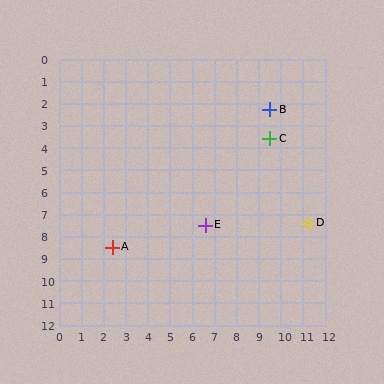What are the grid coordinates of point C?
Point C is at approximately (9.5, 3.6).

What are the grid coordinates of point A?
Point A is at approximately (2.4, 8.5).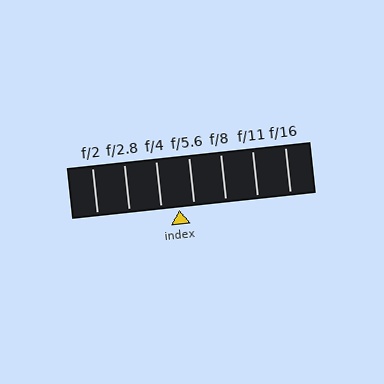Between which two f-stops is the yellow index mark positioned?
The index mark is between f/4 and f/5.6.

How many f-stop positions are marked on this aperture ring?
There are 7 f-stop positions marked.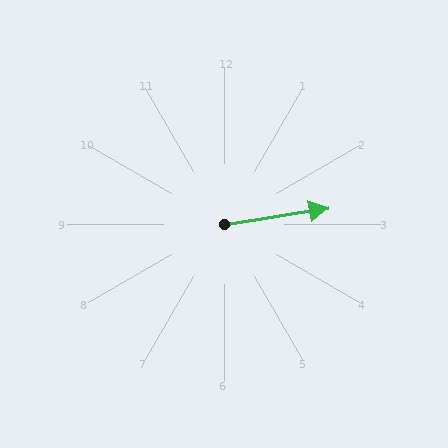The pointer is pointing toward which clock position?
Roughly 3 o'clock.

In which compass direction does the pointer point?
East.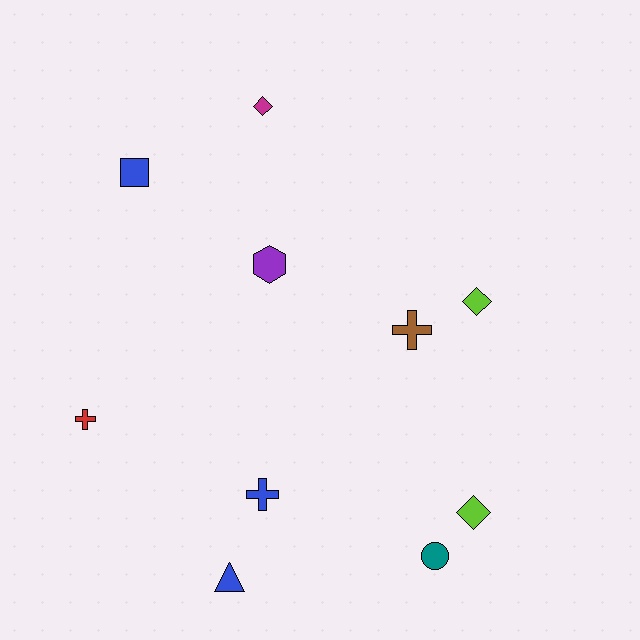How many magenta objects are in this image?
There is 1 magenta object.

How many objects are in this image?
There are 10 objects.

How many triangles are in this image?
There is 1 triangle.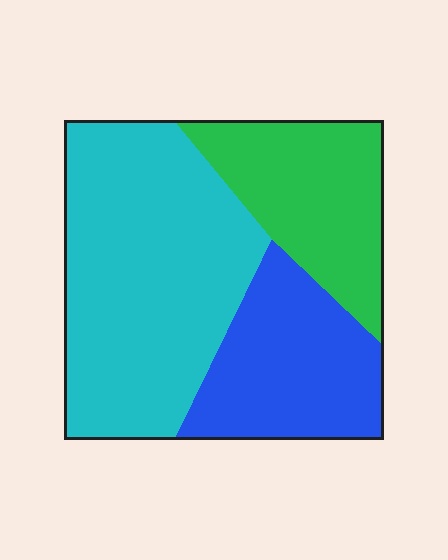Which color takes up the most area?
Cyan, at roughly 50%.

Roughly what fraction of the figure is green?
Green covers 25% of the figure.